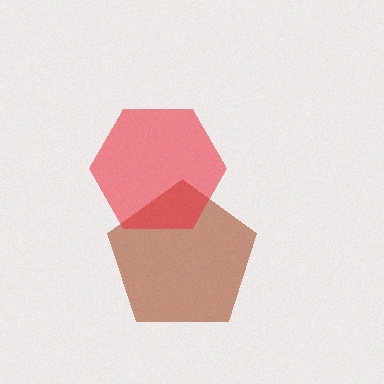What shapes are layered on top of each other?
The layered shapes are: a brown pentagon, a red hexagon.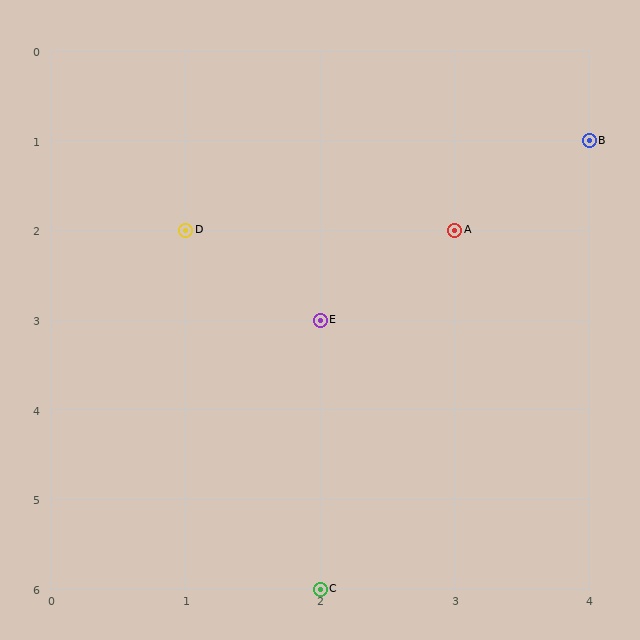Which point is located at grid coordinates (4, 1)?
Point B is at (4, 1).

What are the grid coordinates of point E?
Point E is at grid coordinates (2, 3).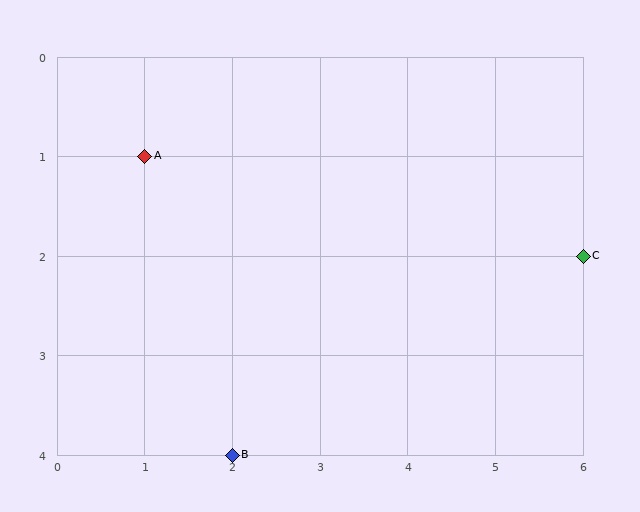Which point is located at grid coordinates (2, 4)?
Point B is at (2, 4).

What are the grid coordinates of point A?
Point A is at grid coordinates (1, 1).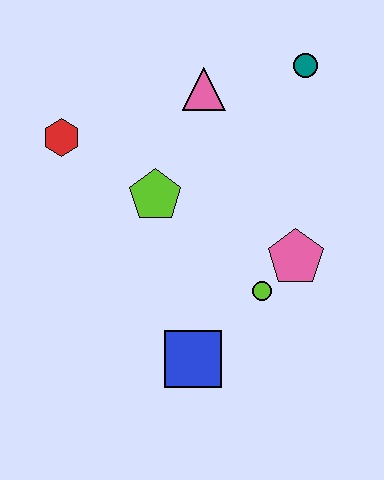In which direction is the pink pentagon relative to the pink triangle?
The pink pentagon is below the pink triangle.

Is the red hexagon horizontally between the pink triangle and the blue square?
No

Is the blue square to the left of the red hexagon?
No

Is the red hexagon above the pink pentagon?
Yes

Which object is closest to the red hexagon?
The lime pentagon is closest to the red hexagon.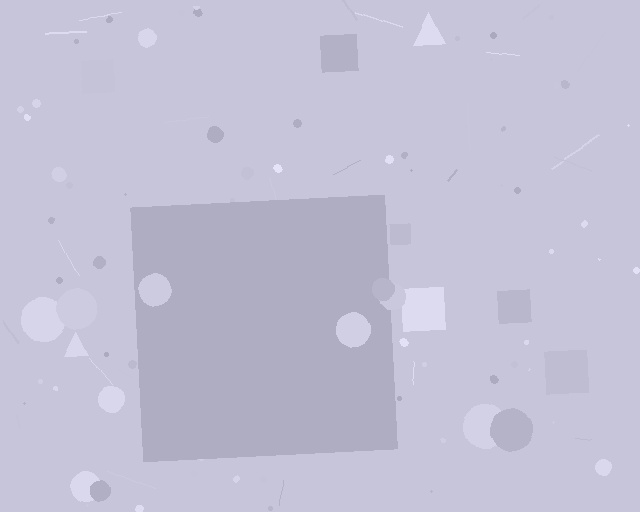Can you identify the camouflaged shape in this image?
The camouflaged shape is a square.